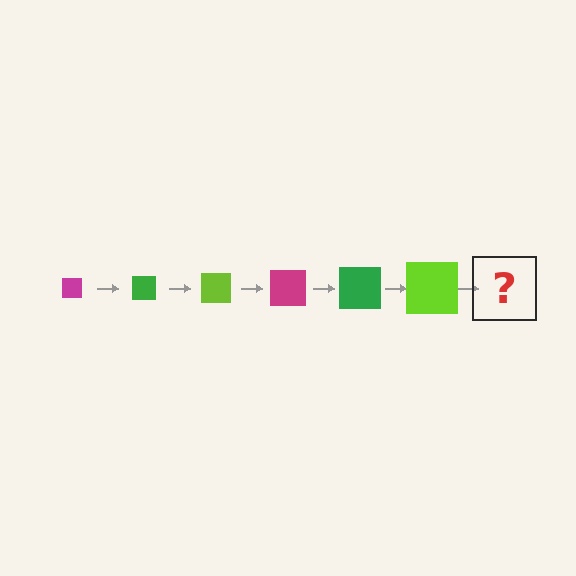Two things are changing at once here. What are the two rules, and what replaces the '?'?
The two rules are that the square grows larger each step and the color cycles through magenta, green, and lime. The '?' should be a magenta square, larger than the previous one.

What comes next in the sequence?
The next element should be a magenta square, larger than the previous one.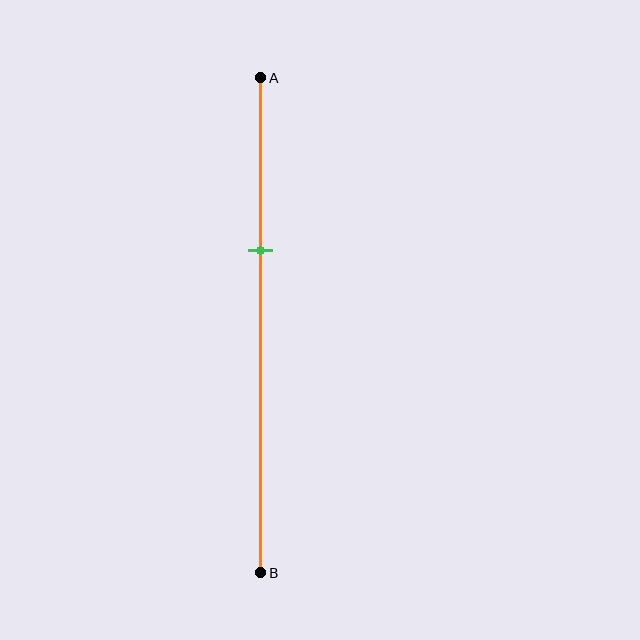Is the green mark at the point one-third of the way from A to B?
Yes, the mark is approximately at the one-third point.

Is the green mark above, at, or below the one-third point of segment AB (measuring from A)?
The green mark is approximately at the one-third point of segment AB.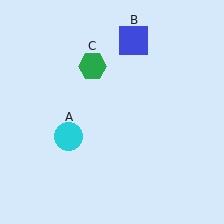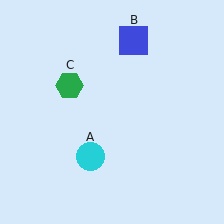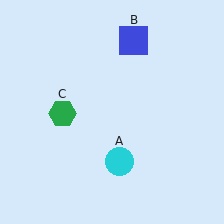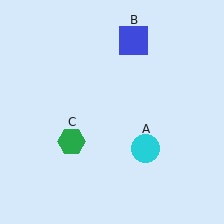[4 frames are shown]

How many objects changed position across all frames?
2 objects changed position: cyan circle (object A), green hexagon (object C).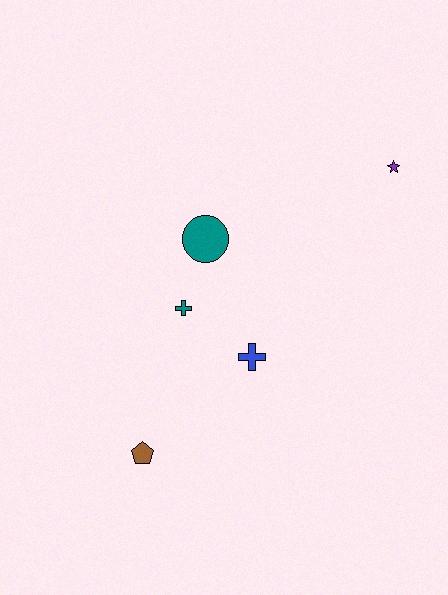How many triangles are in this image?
There are no triangles.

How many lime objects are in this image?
There are no lime objects.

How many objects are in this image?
There are 5 objects.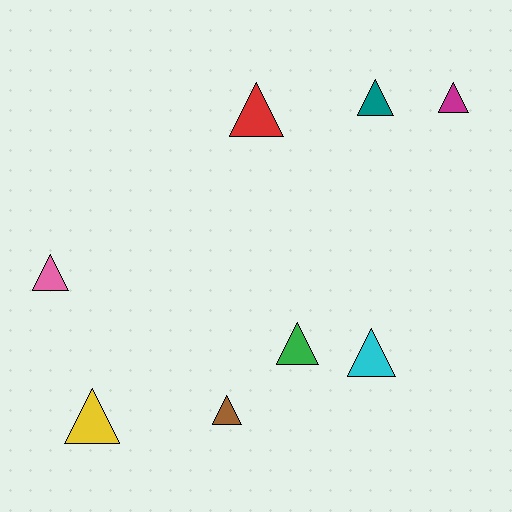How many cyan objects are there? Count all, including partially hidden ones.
There is 1 cyan object.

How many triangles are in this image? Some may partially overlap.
There are 8 triangles.